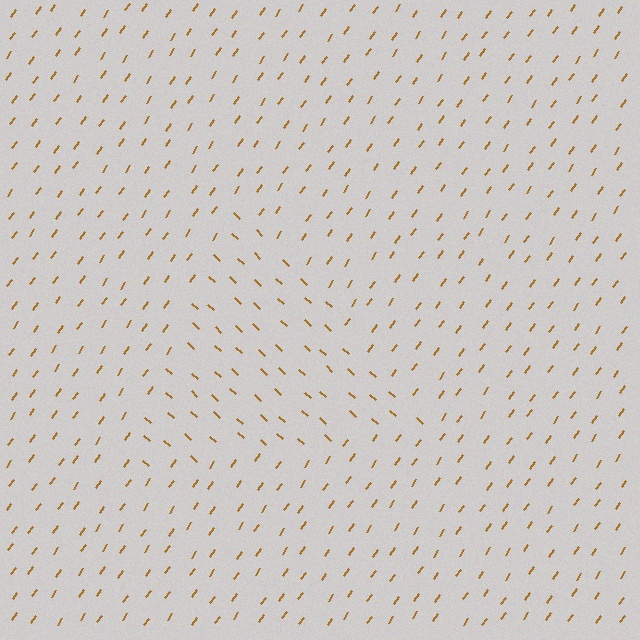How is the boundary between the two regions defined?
The boundary is defined purely by a change in line orientation (approximately 83 degrees difference). All lines are the same color and thickness.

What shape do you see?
I see a triangle.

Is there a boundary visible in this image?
Yes, there is a texture boundary formed by a change in line orientation.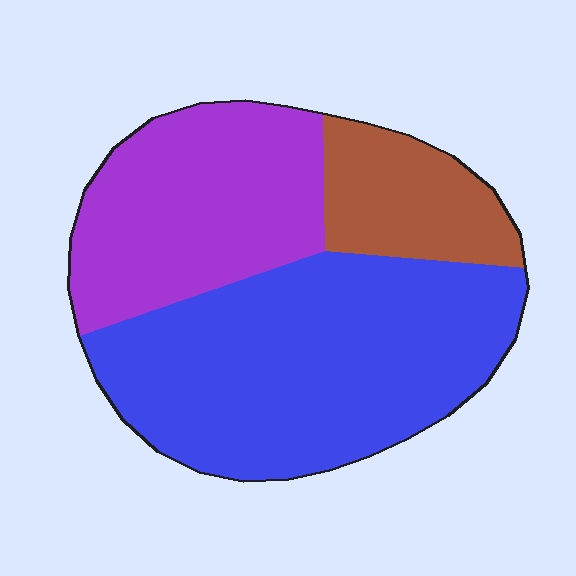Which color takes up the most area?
Blue, at roughly 50%.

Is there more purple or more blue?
Blue.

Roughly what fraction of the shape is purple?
Purple covers 32% of the shape.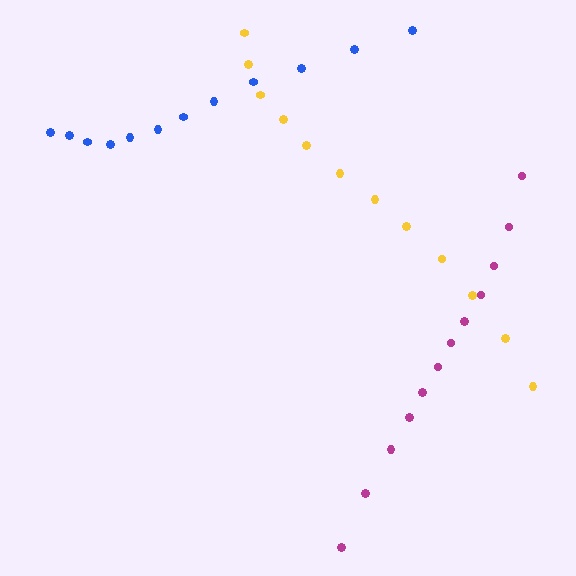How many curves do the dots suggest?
There are 3 distinct paths.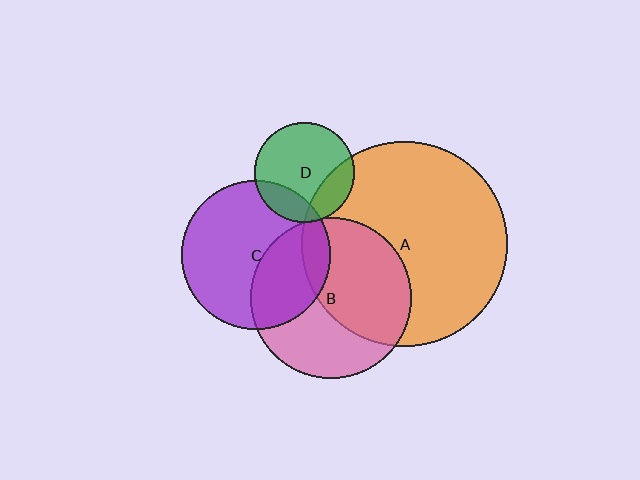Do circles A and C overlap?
Yes.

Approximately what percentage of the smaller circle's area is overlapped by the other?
Approximately 10%.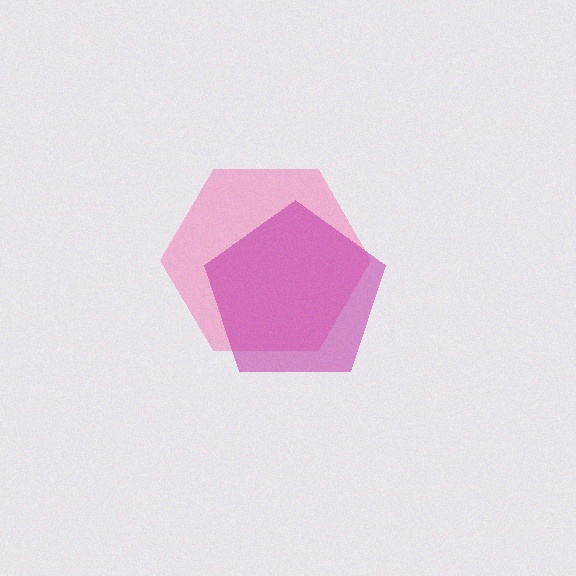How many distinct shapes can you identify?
There are 2 distinct shapes: a pink hexagon, a magenta pentagon.